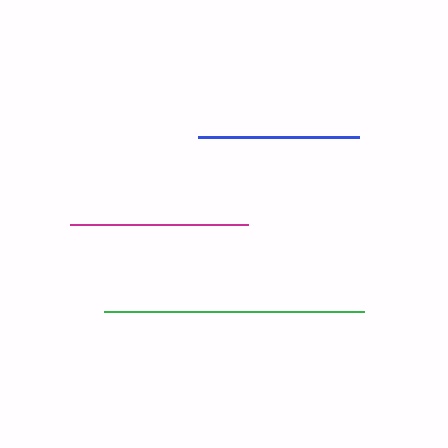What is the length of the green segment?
The green segment is approximately 260 pixels long.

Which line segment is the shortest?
The blue line is the shortest at approximately 161 pixels.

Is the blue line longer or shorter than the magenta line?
The magenta line is longer than the blue line.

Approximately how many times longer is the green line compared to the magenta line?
The green line is approximately 1.5 times the length of the magenta line.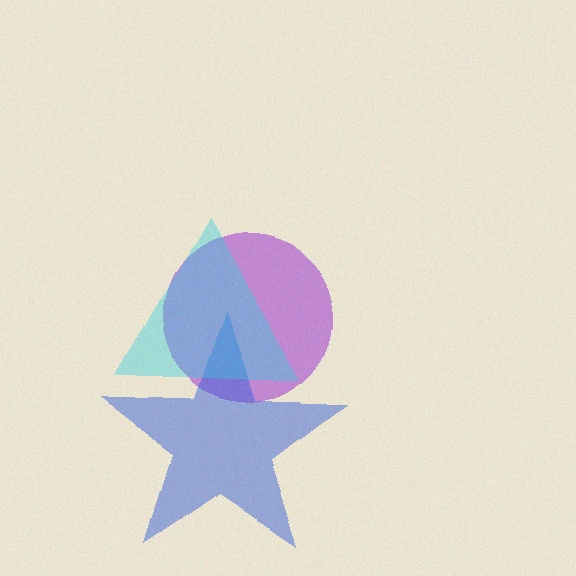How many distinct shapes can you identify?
There are 3 distinct shapes: a purple circle, a blue star, a cyan triangle.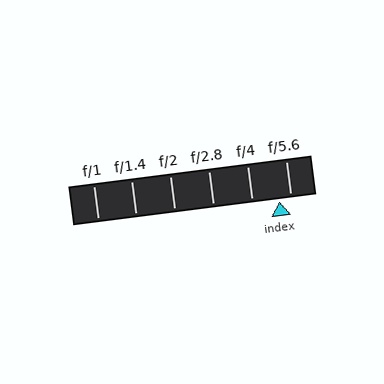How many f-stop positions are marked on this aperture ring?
There are 6 f-stop positions marked.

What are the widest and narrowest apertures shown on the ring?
The widest aperture shown is f/1 and the narrowest is f/5.6.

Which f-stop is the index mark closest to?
The index mark is closest to f/5.6.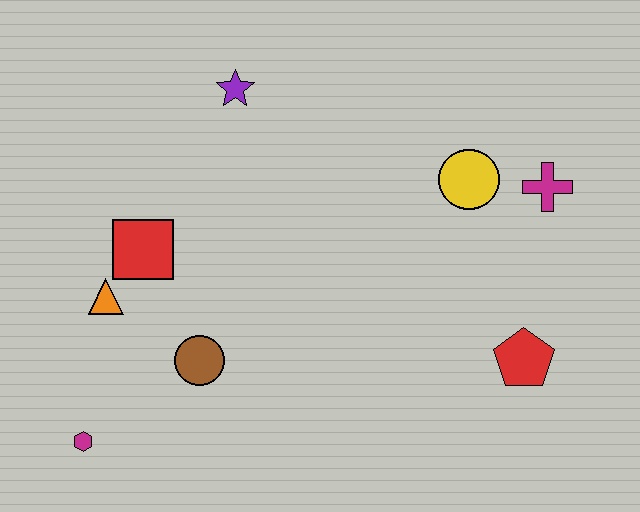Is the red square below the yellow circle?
Yes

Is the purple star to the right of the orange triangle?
Yes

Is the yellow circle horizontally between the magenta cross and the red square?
Yes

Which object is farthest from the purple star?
The red pentagon is farthest from the purple star.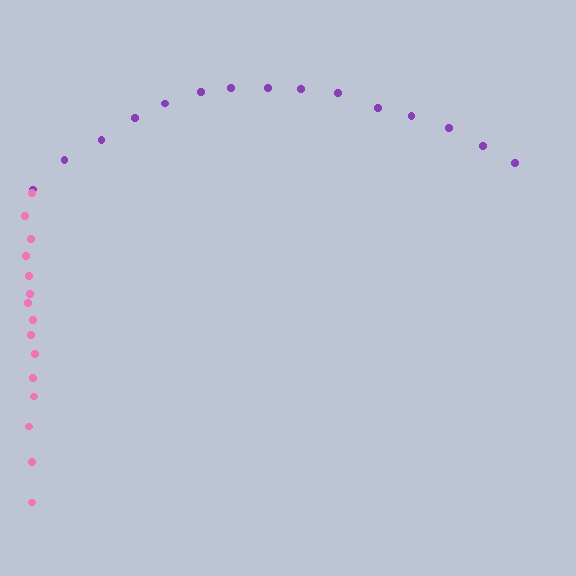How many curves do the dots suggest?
There are 2 distinct paths.